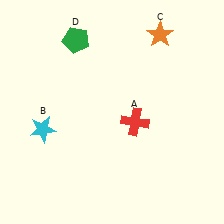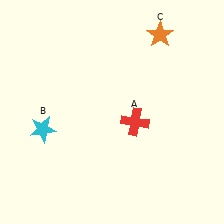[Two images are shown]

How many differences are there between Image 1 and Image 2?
There is 1 difference between the two images.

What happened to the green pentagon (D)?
The green pentagon (D) was removed in Image 2. It was in the top-left area of Image 1.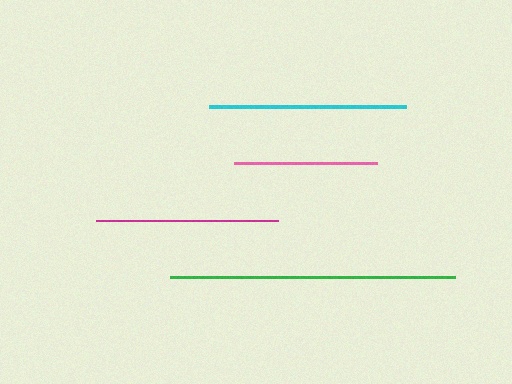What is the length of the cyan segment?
The cyan segment is approximately 197 pixels long.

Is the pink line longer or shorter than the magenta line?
The magenta line is longer than the pink line.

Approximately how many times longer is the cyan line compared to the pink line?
The cyan line is approximately 1.4 times the length of the pink line.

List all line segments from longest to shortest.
From longest to shortest: green, cyan, magenta, pink.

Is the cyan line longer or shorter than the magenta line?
The cyan line is longer than the magenta line.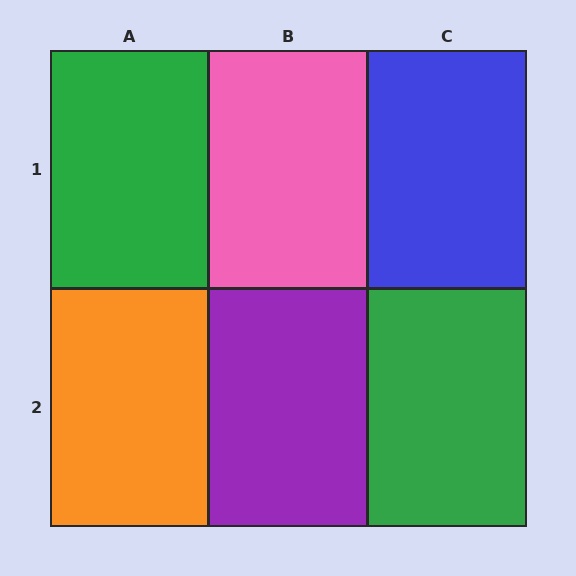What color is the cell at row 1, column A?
Green.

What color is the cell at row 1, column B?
Pink.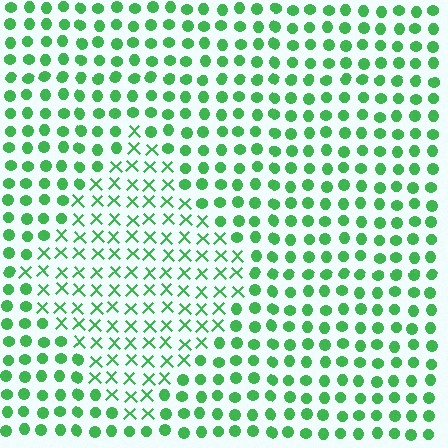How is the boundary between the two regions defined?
The boundary is defined by a change in element shape: X marks inside vs. circles outside. All elements share the same color and spacing.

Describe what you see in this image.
The image is filled with small green elements arranged in a uniform grid. A diamond-shaped region contains X marks, while the surrounding area contains circles. The boundary is defined purely by the change in element shape.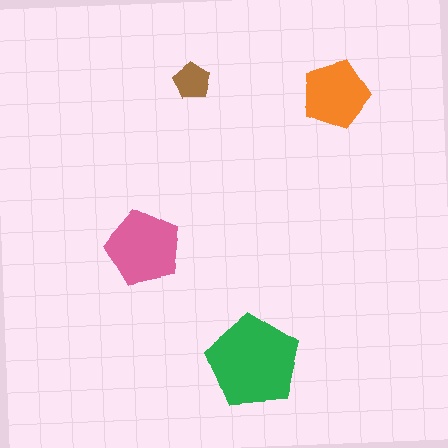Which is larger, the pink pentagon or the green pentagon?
The green one.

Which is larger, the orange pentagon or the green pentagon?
The green one.